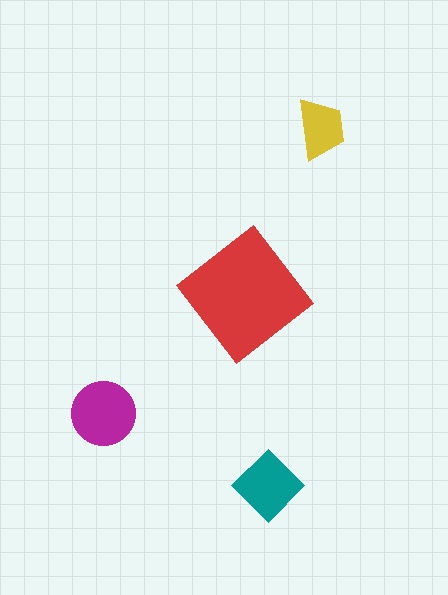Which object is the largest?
The red diamond.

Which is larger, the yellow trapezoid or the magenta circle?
The magenta circle.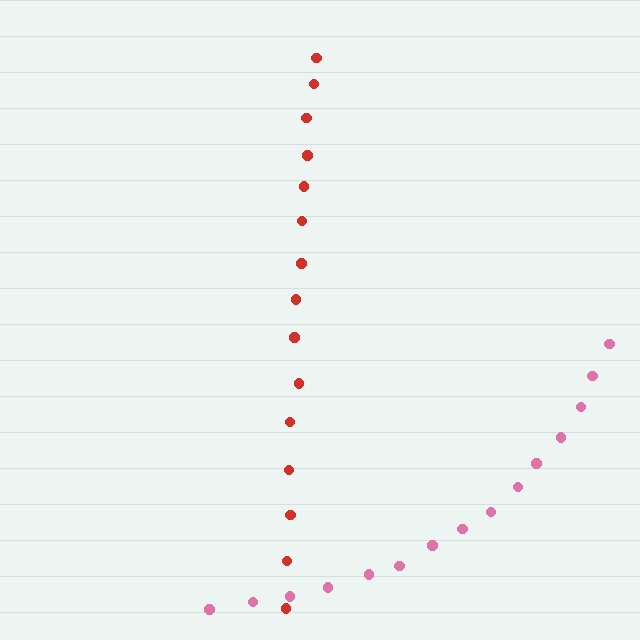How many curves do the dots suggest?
There are 2 distinct paths.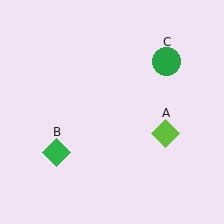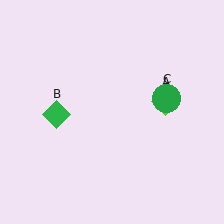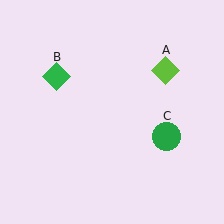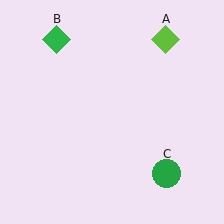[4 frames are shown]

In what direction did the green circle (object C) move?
The green circle (object C) moved down.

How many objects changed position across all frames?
3 objects changed position: lime diamond (object A), green diamond (object B), green circle (object C).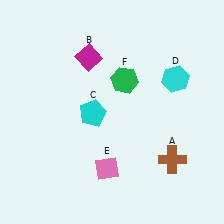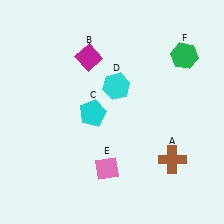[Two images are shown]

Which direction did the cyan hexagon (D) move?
The cyan hexagon (D) moved left.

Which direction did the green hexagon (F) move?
The green hexagon (F) moved right.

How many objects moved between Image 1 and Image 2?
2 objects moved between the two images.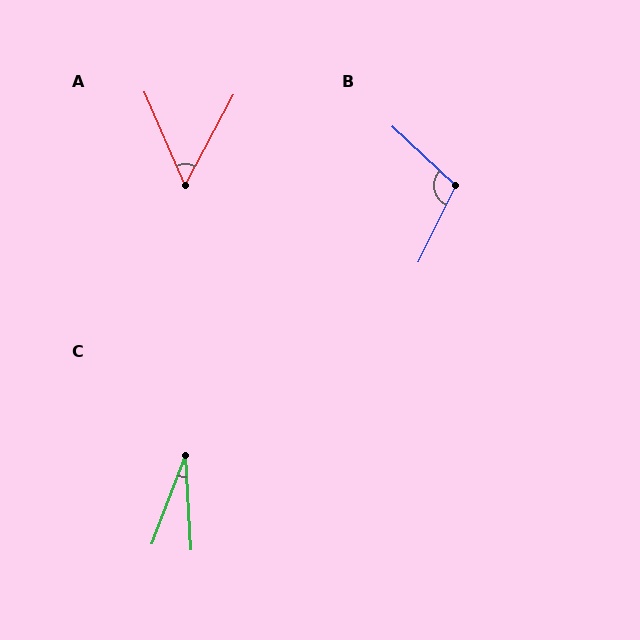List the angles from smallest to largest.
C (24°), A (51°), B (107°).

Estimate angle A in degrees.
Approximately 51 degrees.